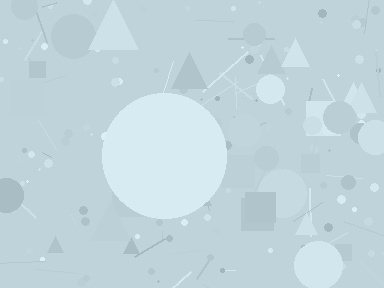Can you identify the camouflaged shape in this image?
The camouflaged shape is a circle.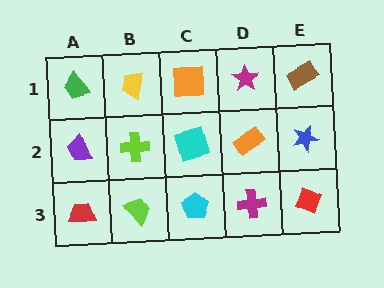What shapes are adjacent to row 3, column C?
A cyan square (row 2, column C), a lime trapezoid (row 3, column B), a magenta cross (row 3, column D).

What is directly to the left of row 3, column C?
A lime trapezoid.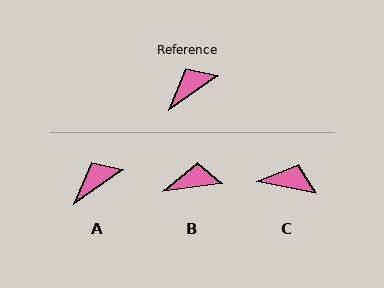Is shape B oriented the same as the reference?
No, it is off by about 27 degrees.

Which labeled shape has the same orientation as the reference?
A.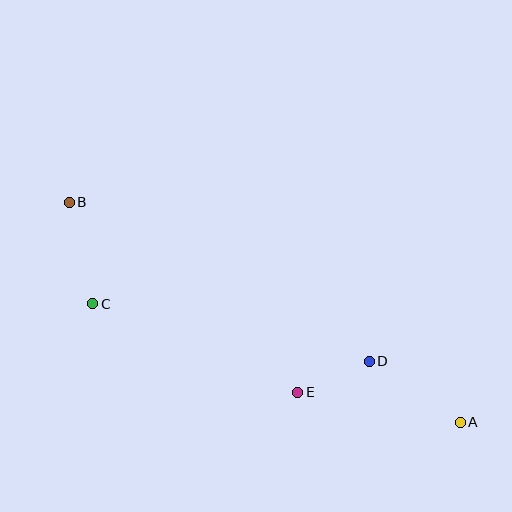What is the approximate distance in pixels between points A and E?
The distance between A and E is approximately 165 pixels.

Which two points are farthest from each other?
Points A and B are farthest from each other.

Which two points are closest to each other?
Points D and E are closest to each other.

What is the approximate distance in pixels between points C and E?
The distance between C and E is approximately 224 pixels.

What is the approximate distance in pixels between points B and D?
The distance between B and D is approximately 340 pixels.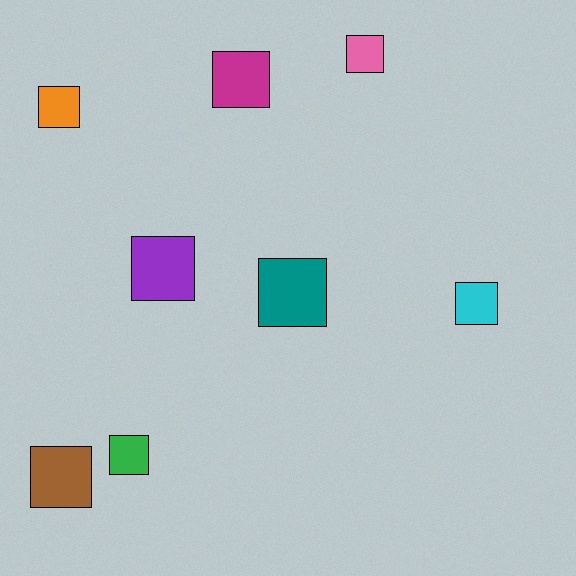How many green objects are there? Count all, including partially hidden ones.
There is 1 green object.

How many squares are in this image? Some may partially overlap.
There are 8 squares.